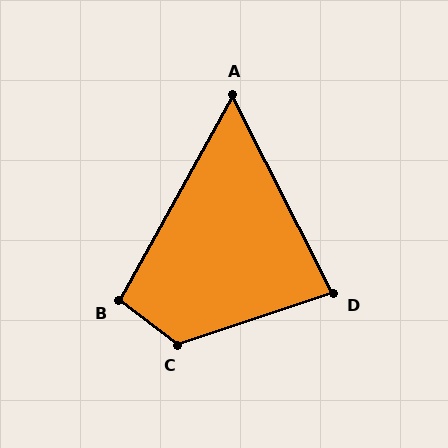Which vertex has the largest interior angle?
C, at approximately 124 degrees.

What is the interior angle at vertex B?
Approximately 99 degrees (obtuse).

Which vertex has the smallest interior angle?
A, at approximately 56 degrees.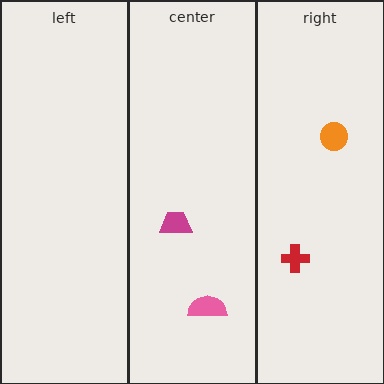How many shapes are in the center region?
2.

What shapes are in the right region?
The orange circle, the red cross.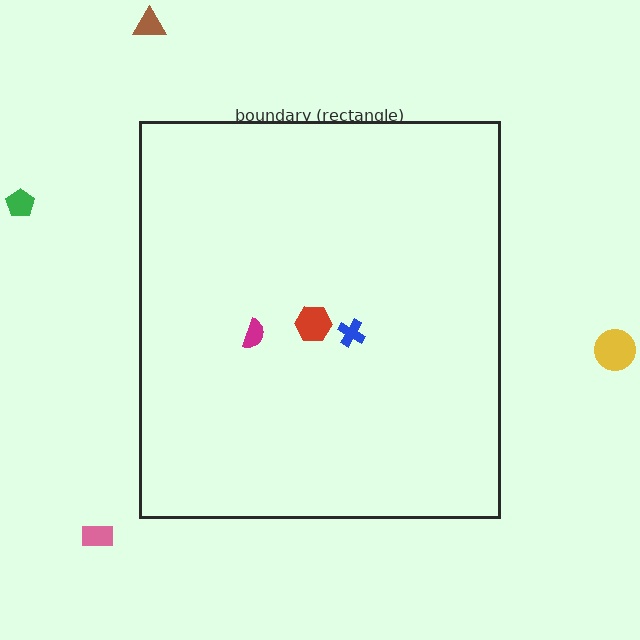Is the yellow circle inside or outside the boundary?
Outside.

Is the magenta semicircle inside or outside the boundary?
Inside.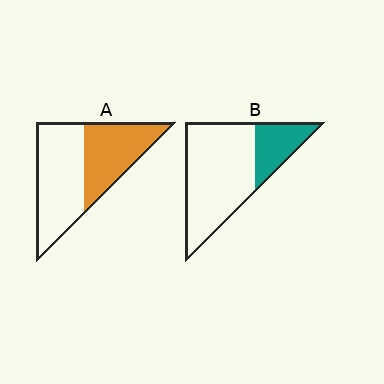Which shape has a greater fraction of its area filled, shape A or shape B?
Shape A.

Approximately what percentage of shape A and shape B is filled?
A is approximately 45% and B is approximately 25%.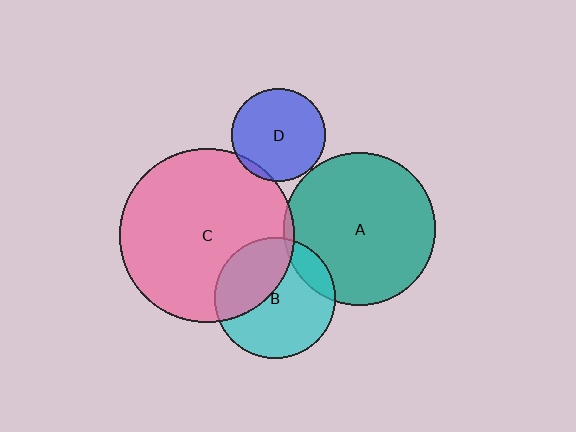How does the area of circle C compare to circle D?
Approximately 3.5 times.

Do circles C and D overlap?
Yes.